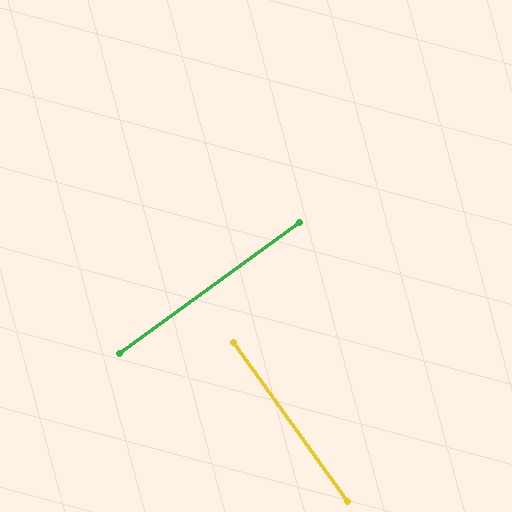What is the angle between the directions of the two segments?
Approximately 89 degrees.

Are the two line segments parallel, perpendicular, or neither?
Perpendicular — they meet at approximately 89°.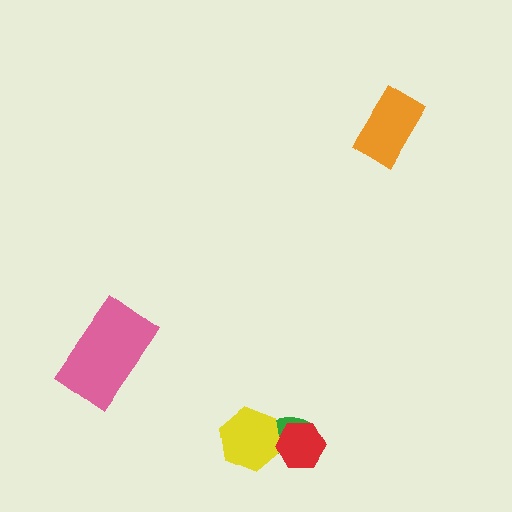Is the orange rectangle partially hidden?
No, no other shape covers it.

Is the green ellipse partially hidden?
Yes, it is partially covered by another shape.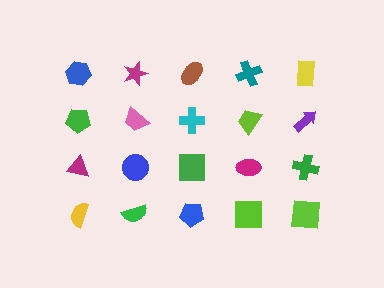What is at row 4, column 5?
A lime square.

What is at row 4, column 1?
A yellow semicircle.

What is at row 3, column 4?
A magenta ellipse.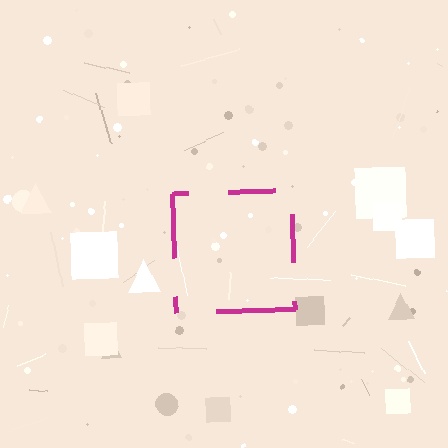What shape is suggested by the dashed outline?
The dashed outline suggests a square.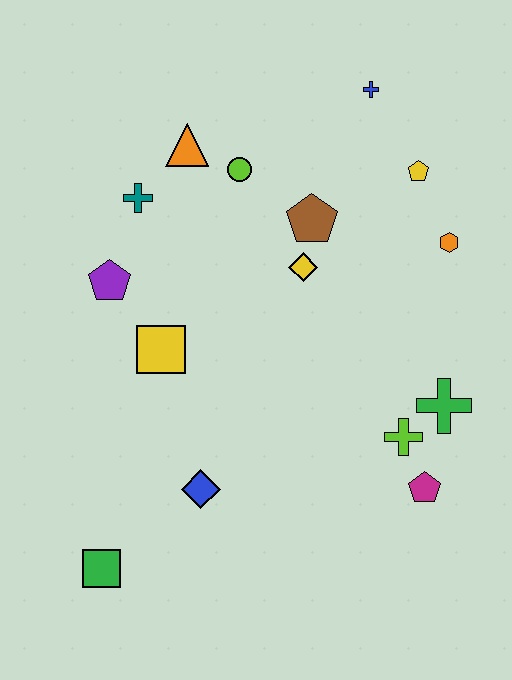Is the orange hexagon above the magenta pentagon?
Yes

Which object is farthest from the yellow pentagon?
The green square is farthest from the yellow pentagon.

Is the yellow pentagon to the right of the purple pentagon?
Yes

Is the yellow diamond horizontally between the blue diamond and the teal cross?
No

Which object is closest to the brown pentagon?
The yellow diamond is closest to the brown pentagon.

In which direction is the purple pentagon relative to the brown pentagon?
The purple pentagon is to the left of the brown pentagon.